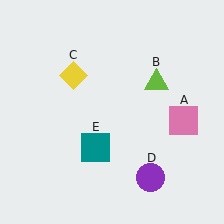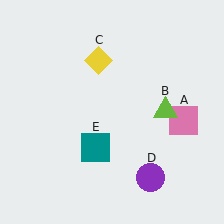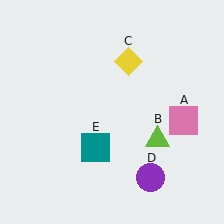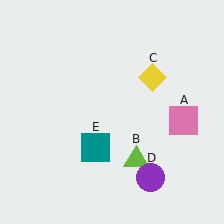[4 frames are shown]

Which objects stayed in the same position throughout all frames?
Pink square (object A) and purple circle (object D) and teal square (object E) remained stationary.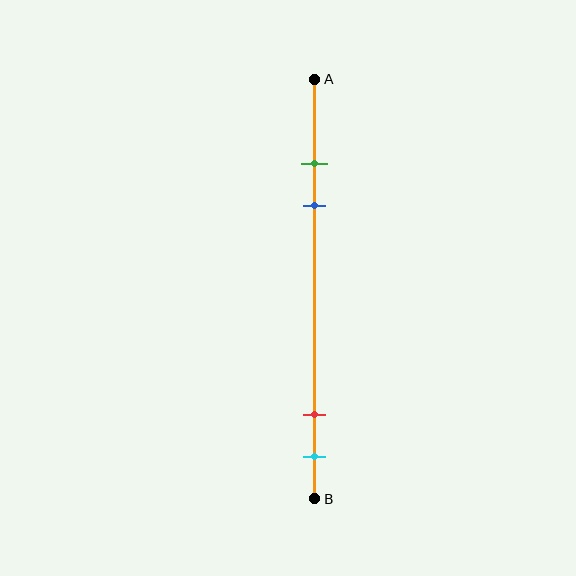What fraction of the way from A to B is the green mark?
The green mark is approximately 20% (0.2) of the way from A to B.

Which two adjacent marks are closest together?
The green and blue marks are the closest adjacent pair.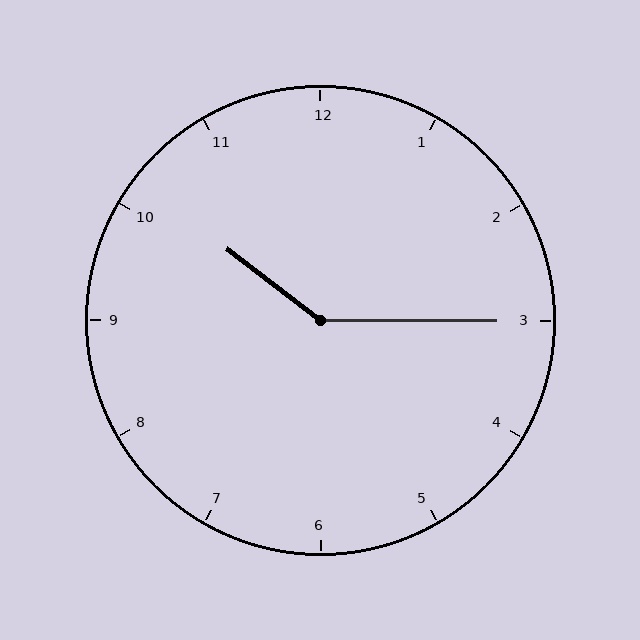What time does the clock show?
10:15.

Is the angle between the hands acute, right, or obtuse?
It is obtuse.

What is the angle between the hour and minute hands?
Approximately 142 degrees.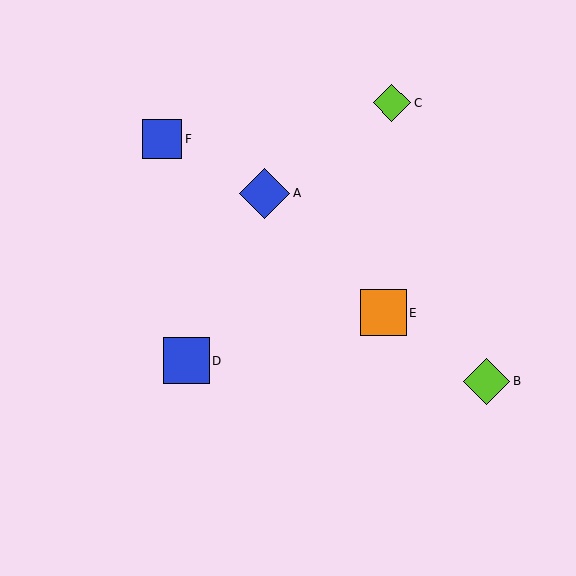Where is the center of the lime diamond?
The center of the lime diamond is at (392, 103).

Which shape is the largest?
The blue diamond (labeled A) is the largest.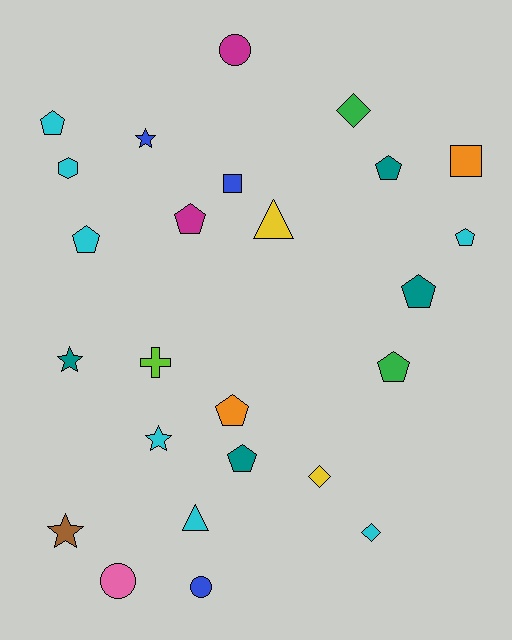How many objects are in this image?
There are 25 objects.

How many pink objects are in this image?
There is 1 pink object.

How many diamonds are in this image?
There are 3 diamonds.